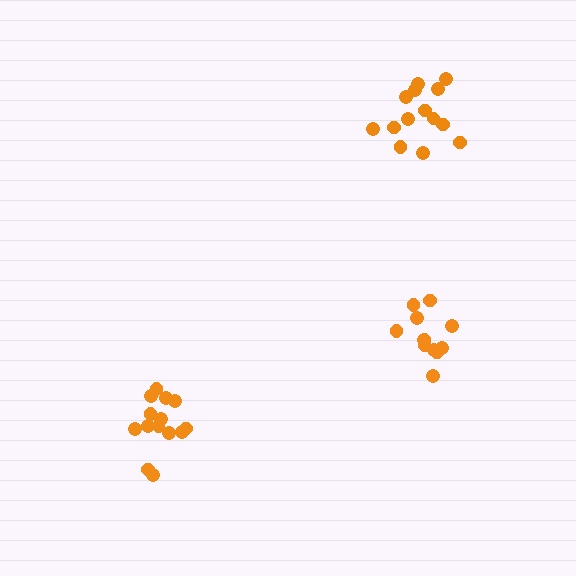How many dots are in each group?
Group 1: 14 dots, Group 2: 14 dots, Group 3: 12 dots (40 total).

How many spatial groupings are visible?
There are 3 spatial groupings.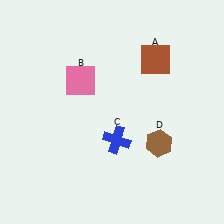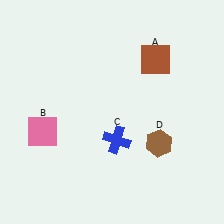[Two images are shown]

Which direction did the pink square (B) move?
The pink square (B) moved down.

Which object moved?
The pink square (B) moved down.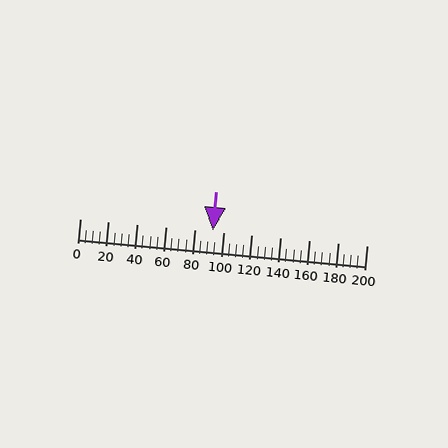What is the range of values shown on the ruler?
The ruler shows values from 0 to 200.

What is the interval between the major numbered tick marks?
The major tick marks are spaced 20 units apart.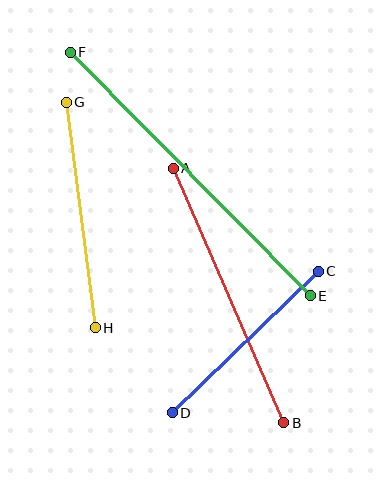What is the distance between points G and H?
The distance is approximately 227 pixels.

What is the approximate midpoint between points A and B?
The midpoint is at approximately (228, 295) pixels.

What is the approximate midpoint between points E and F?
The midpoint is at approximately (190, 174) pixels.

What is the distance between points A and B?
The distance is approximately 277 pixels.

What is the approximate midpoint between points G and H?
The midpoint is at approximately (81, 215) pixels.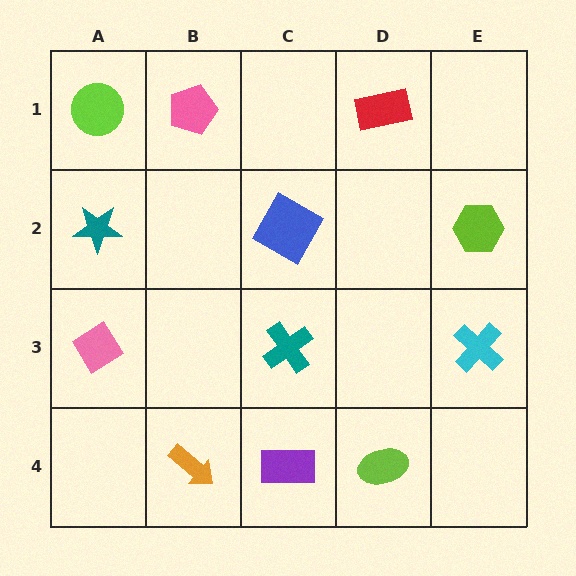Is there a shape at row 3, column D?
No, that cell is empty.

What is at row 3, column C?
A teal cross.